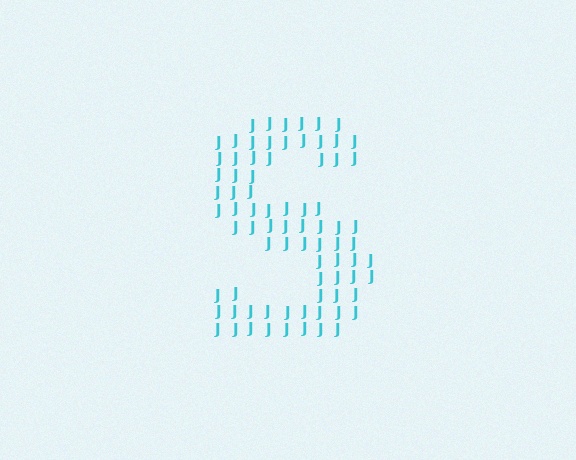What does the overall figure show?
The overall figure shows the letter S.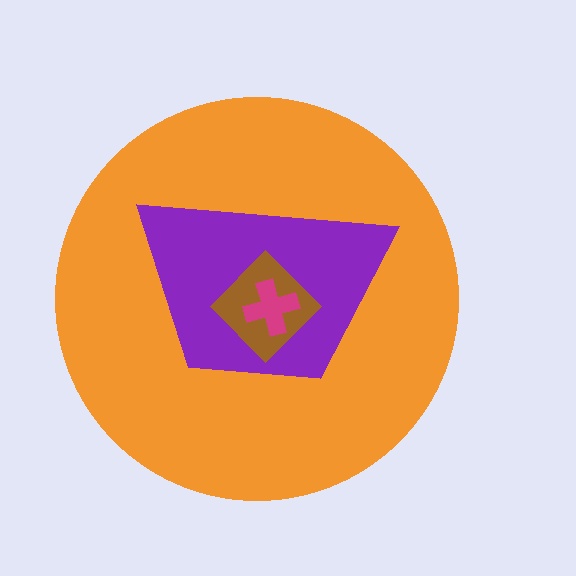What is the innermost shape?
The magenta cross.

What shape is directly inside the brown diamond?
The magenta cross.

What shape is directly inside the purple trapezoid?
The brown diamond.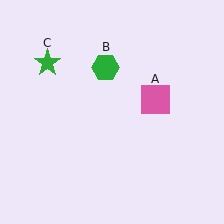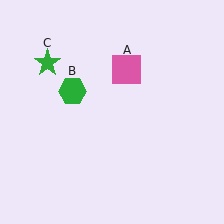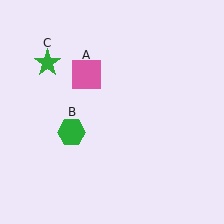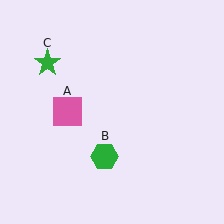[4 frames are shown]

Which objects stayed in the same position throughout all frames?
Green star (object C) remained stationary.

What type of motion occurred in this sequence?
The pink square (object A), green hexagon (object B) rotated counterclockwise around the center of the scene.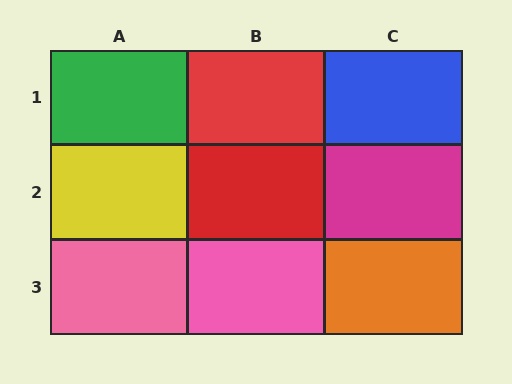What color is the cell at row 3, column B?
Pink.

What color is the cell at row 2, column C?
Magenta.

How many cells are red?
2 cells are red.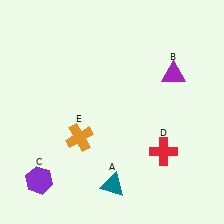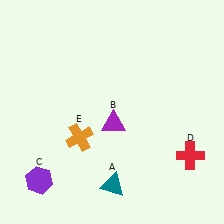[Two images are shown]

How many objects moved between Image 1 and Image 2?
2 objects moved between the two images.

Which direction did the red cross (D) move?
The red cross (D) moved right.